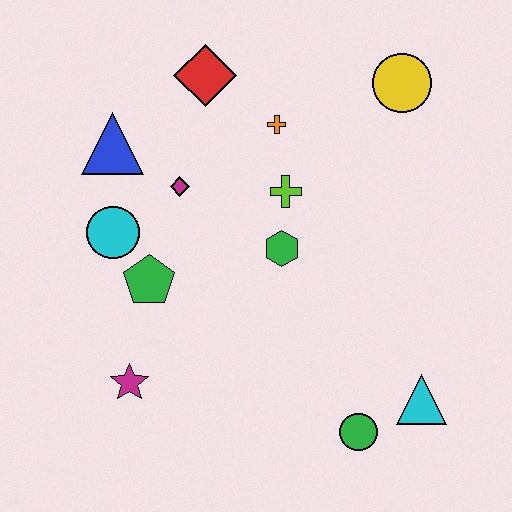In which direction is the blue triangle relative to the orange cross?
The blue triangle is to the left of the orange cross.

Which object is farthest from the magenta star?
The yellow circle is farthest from the magenta star.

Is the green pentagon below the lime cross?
Yes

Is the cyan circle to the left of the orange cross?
Yes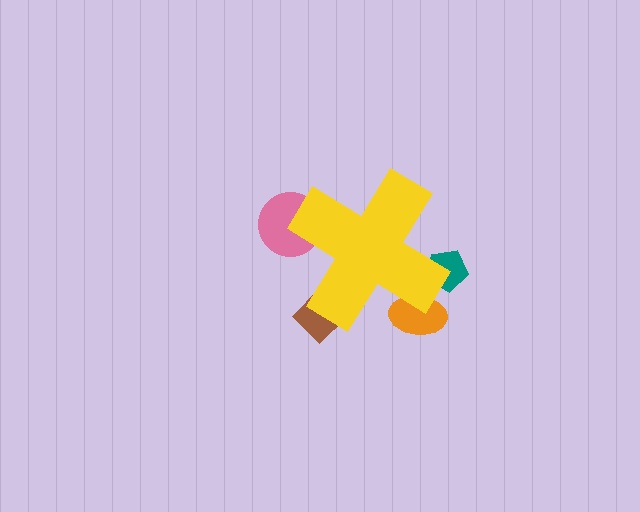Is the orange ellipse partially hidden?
Yes, the orange ellipse is partially hidden behind the yellow cross.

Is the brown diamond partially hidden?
Yes, the brown diamond is partially hidden behind the yellow cross.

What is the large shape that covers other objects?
A yellow cross.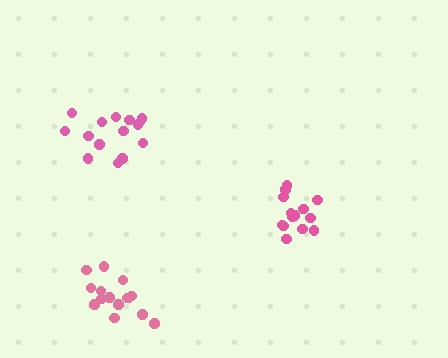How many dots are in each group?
Group 1: 15 dots, Group 2: 14 dots, Group 3: 15 dots (44 total).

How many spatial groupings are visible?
There are 3 spatial groupings.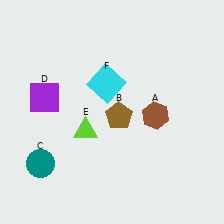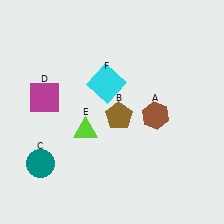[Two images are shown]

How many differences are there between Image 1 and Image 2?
There is 1 difference between the two images.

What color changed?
The square (D) changed from purple in Image 1 to magenta in Image 2.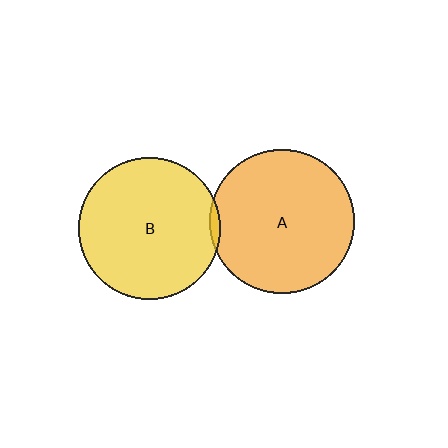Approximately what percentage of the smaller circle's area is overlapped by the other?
Approximately 5%.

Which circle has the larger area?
Circle A (orange).